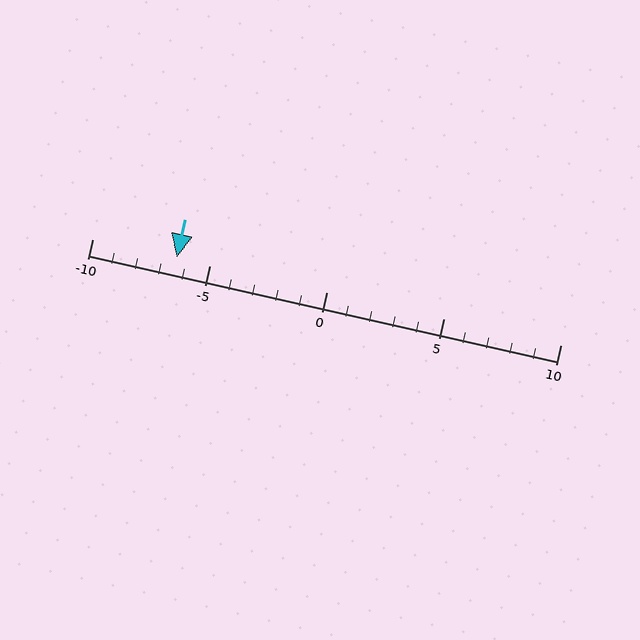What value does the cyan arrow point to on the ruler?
The cyan arrow points to approximately -6.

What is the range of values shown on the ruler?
The ruler shows values from -10 to 10.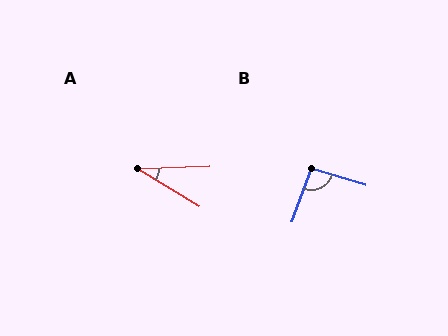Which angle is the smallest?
A, at approximately 33 degrees.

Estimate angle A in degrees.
Approximately 33 degrees.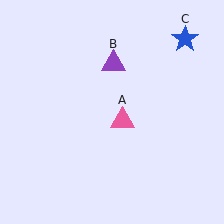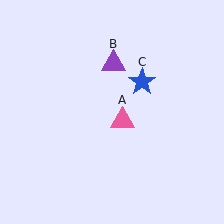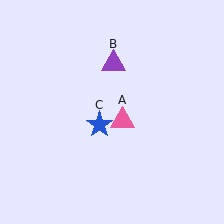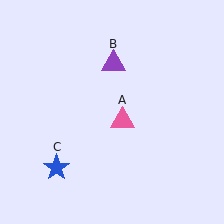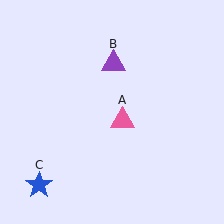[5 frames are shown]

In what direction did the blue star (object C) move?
The blue star (object C) moved down and to the left.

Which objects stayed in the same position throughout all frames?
Pink triangle (object A) and purple triangle (object B) remained stationary.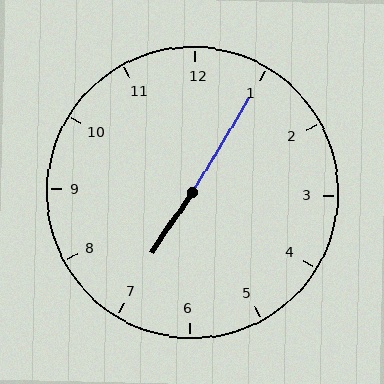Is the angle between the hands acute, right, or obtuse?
It is obtuse.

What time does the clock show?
7:05.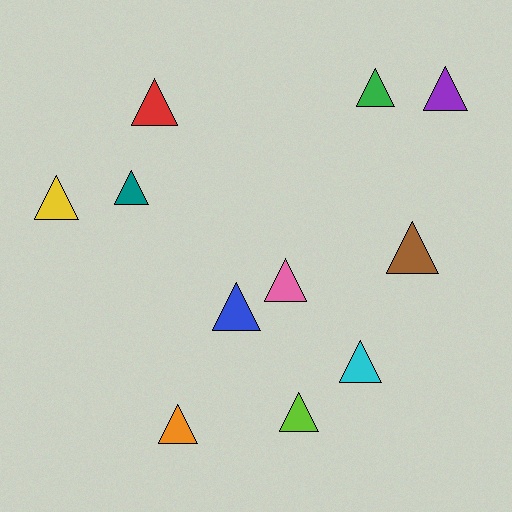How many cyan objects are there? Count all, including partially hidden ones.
There is 1 cyan object.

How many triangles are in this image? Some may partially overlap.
There are 11 triangles.